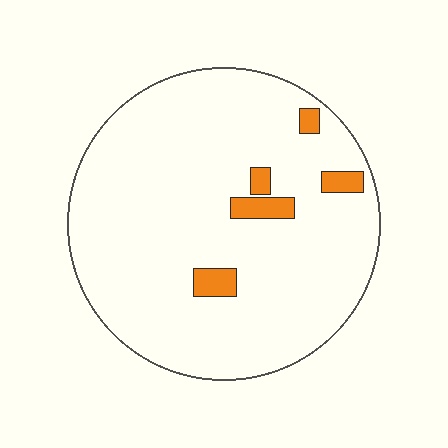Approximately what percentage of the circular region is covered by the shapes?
Approximately 5%.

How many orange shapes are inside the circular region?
5.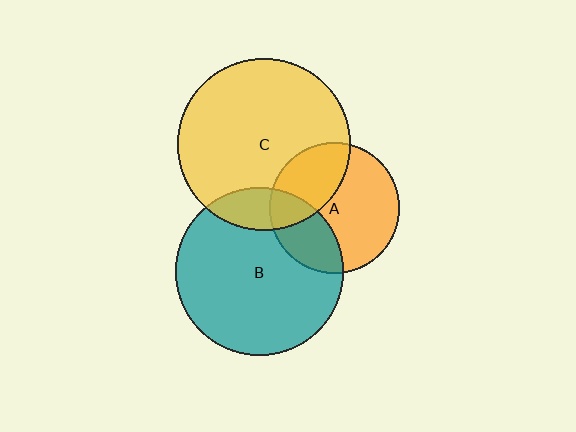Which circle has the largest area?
Circle C (yellow).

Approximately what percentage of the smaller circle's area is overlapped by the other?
Approximately 15%.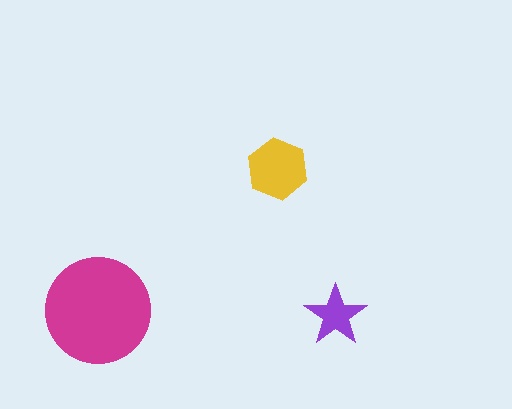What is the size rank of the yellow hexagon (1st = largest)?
2nd.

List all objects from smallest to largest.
The purple star, the yellow hexagon, the magenta circle.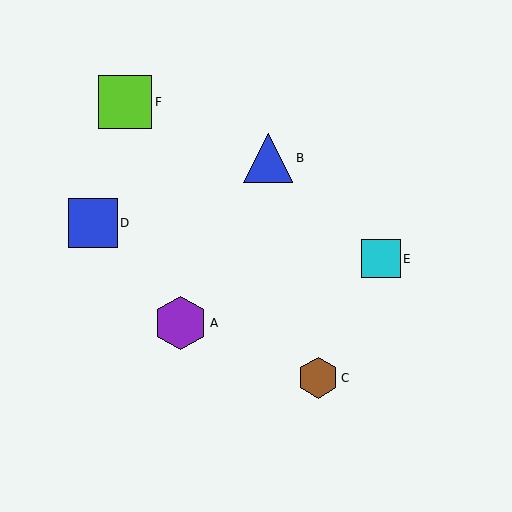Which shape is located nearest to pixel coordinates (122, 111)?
The lime square (labeled F) at (125, 102) is nearest to that location.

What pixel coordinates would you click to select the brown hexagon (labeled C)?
Click at (318, 378) to select the brown hexagon C.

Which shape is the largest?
The purple hexagon (labeled A) is the largest.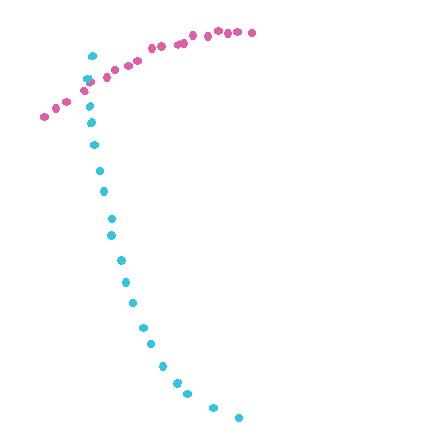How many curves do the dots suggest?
There are 2 distinct paths.